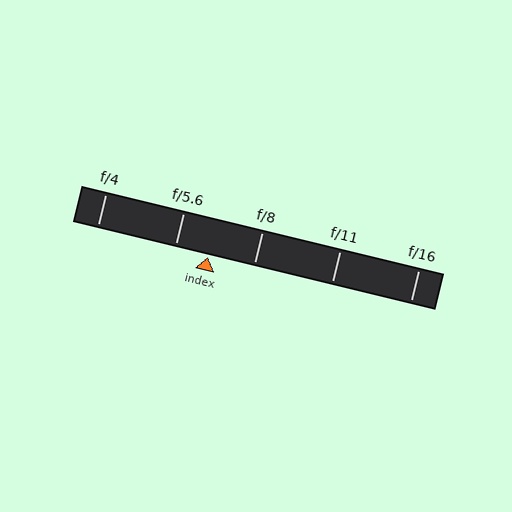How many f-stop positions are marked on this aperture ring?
There are 5 f-stop positions marked.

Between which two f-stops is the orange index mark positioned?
The index mark is between f/5.6 and f/8.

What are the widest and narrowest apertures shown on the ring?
The widest aperture shown is f/4 and the narrowest is f/16.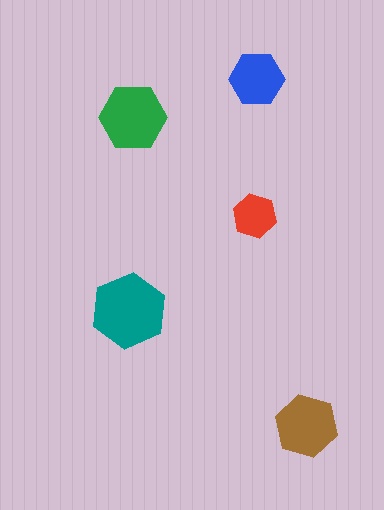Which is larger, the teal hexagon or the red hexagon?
The teal one.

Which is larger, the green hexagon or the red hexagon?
The green one.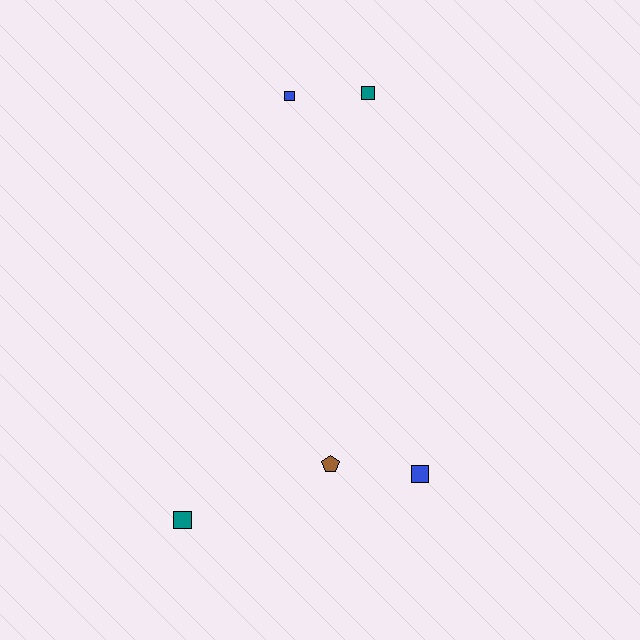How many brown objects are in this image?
There is 1 brown object.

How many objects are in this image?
There are 5 objects.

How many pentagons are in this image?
There is 1 pentagon.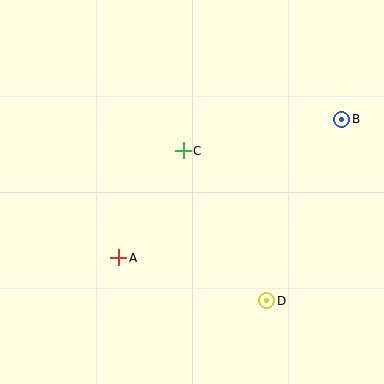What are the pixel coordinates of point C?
Point C is at (183, 151).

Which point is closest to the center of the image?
Point C at (183, 151) is closest to the center.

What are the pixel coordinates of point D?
Point D is at (267, 301).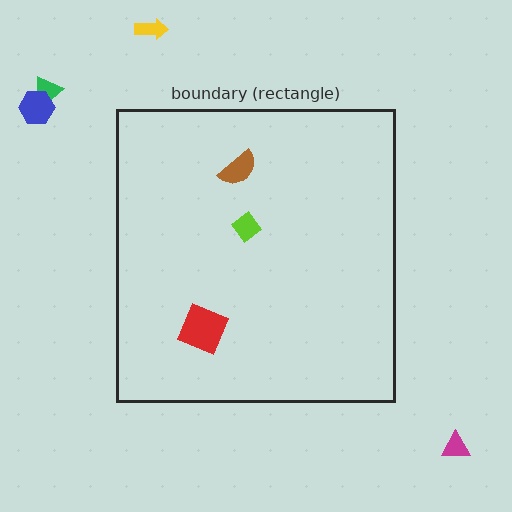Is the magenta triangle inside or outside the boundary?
Outside.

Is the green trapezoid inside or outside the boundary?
Outside.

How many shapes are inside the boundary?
3 inside, 4 outside.